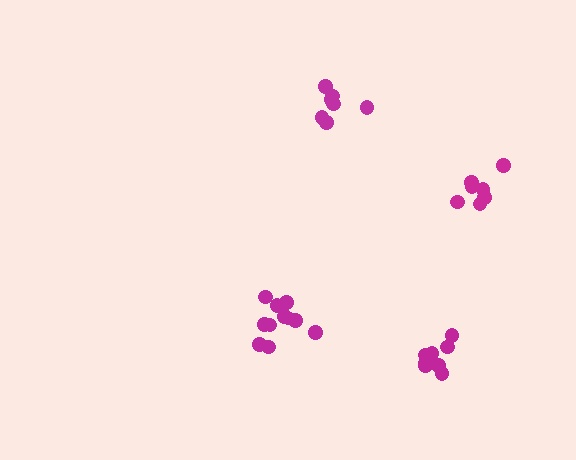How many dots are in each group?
Group 1: 7 dots, Group 2: 8 dots, Group 3: 7 dots, Group 4: 11 dots (33 total).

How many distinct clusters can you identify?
There are 4 distinct clusters.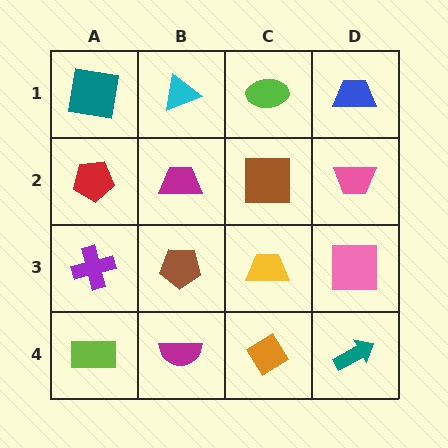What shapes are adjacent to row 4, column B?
A brown pentagon (row 3, column B), a lime rectangle (row 4, column A), an orange diamond (row 4, column C).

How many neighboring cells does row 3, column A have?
3.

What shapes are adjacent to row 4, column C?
A yellow trapezoid (row 3, column C), a magenta semicircle (row 4, column B), a teal arrow (row 4, column D).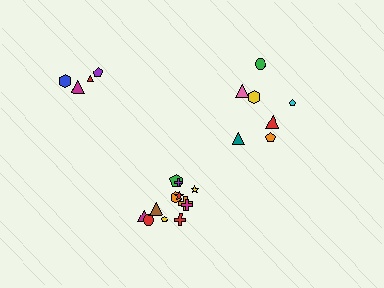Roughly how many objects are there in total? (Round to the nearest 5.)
Roughly 25 objects in total.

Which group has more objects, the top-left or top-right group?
The top-right group.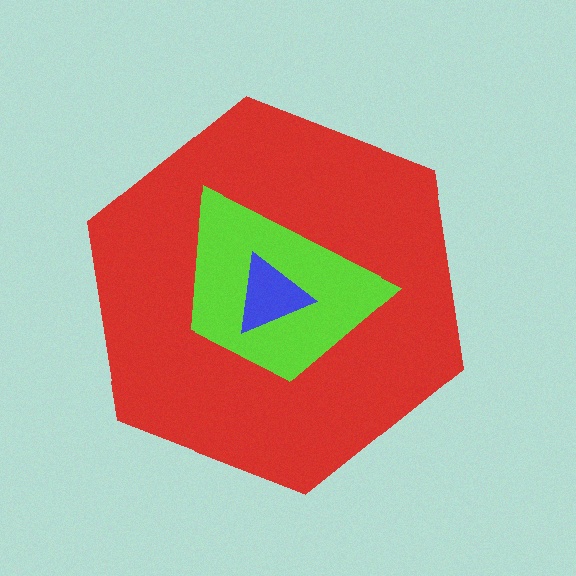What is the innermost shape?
The blue triangle.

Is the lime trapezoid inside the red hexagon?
Yes.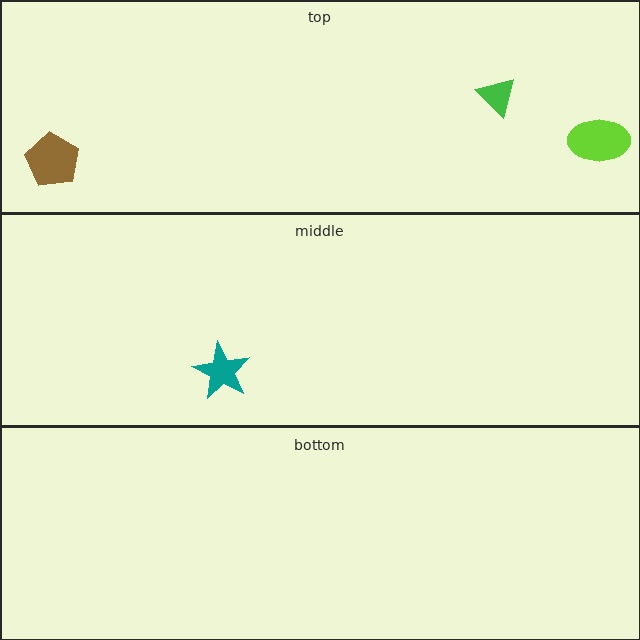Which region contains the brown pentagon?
The top region.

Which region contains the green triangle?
The top region.